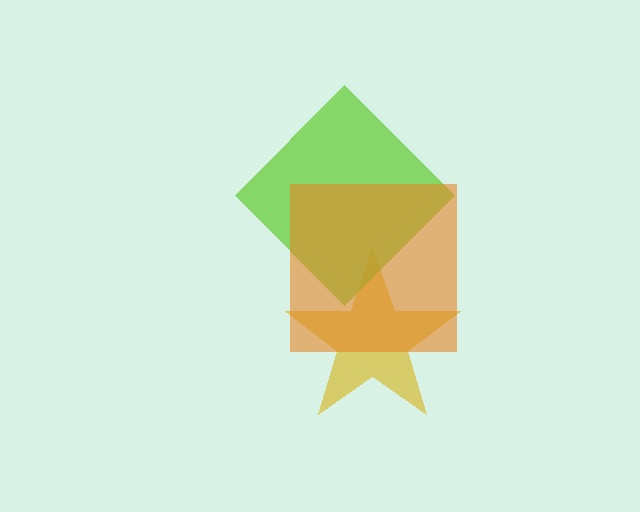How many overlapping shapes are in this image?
There are 3 overlapping shapes in the image.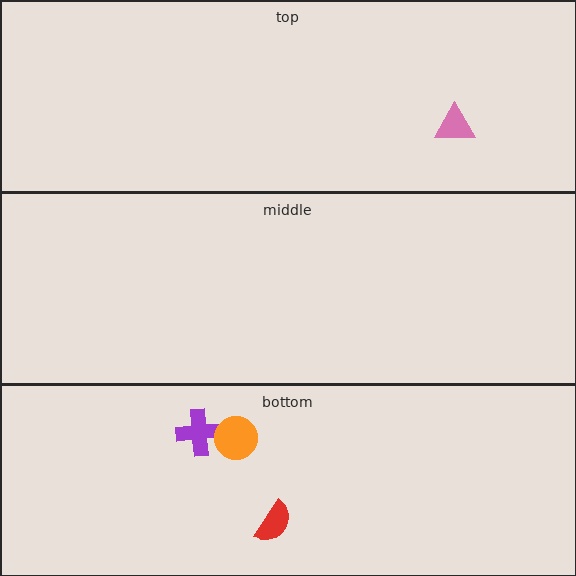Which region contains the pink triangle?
The top region.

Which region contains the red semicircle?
The bottom region.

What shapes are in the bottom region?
The red semicircle, the purple cross, the orange circle.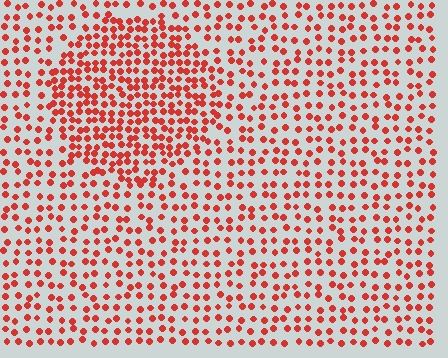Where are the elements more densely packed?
The elements are more densely packed inside the circle boundary.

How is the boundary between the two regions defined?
The boundary is defined by a change in element density (approximately 1.8x ratio). All elements are the same color, size, and shape.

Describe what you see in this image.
The image contains small red elements arranged at two different densities. A circle-shaped region is visible where the elements are more densely packed than the surrounding area.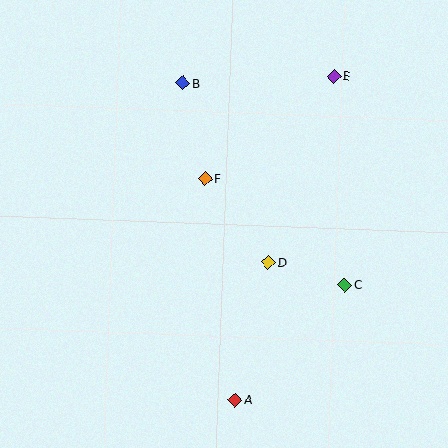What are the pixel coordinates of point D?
Point D is at (268, 263).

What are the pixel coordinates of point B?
Point B is at (183, 83).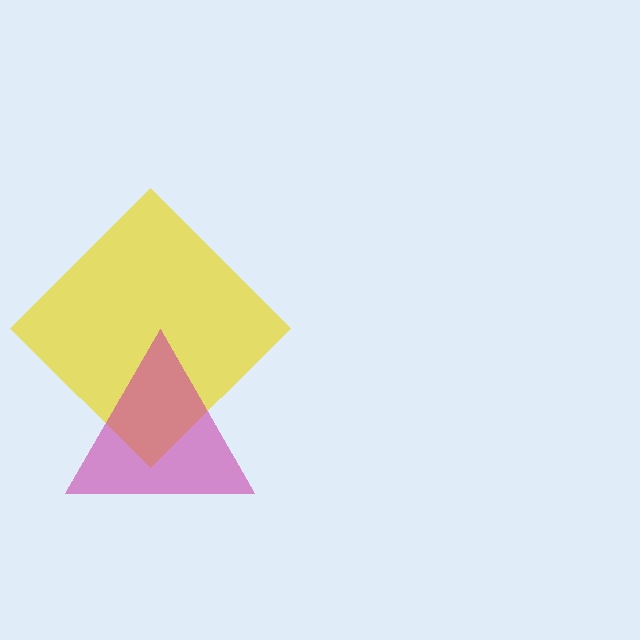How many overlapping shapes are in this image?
There are 2 overlapping shapes in the image.